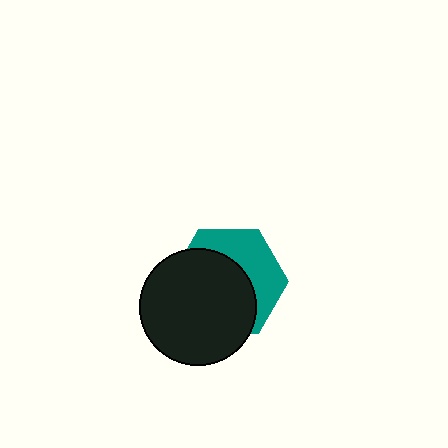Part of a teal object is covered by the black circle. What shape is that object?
It is a hexagon.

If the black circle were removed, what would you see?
You would see the complete teal hexagon.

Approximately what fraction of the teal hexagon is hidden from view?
Roughly 60% of the teal hexagon is hidden behind the black circle.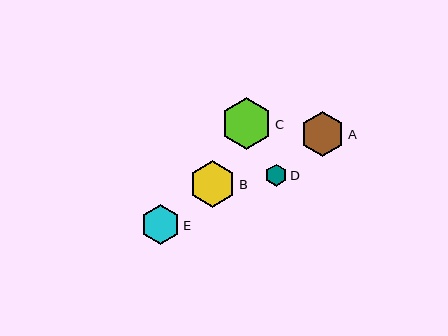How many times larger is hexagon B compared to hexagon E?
Hexagon B is approximately 1.2 times the size of hexagon E.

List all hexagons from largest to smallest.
From largest to smallest: C, B, A, E, D.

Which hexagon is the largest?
Hexagon C is the largest with a size of approximately 52 pixels.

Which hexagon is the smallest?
Hexagon D is the smallest with a size of approximately 22 pixels.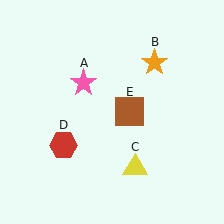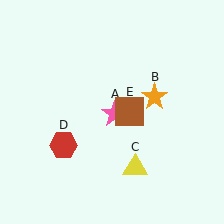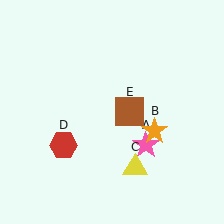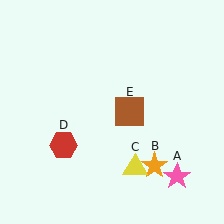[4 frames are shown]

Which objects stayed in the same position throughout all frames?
Yellow triangle (object C) and red hexagon (object D) and brown square (object E) remained stationary.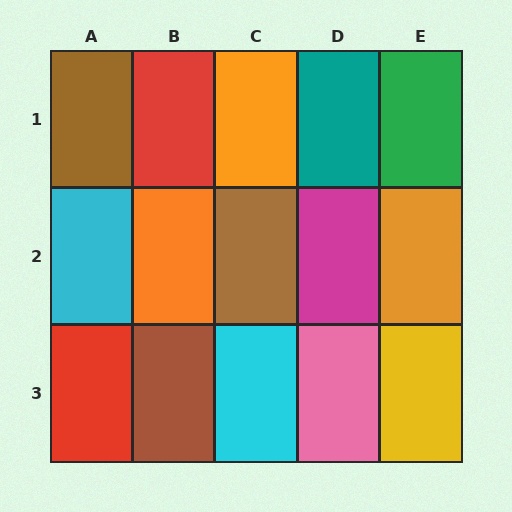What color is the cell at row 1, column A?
Brown.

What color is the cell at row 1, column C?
Orange.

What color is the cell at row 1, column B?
Red.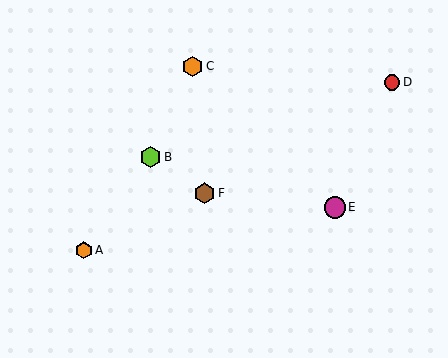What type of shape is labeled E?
Shape E is a magenta circle.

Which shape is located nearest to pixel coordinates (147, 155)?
The lime hexagon (labeled B) at (150, 157) is nearest to that location.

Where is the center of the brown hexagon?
The center of the brown hexagon is at (204, 193).